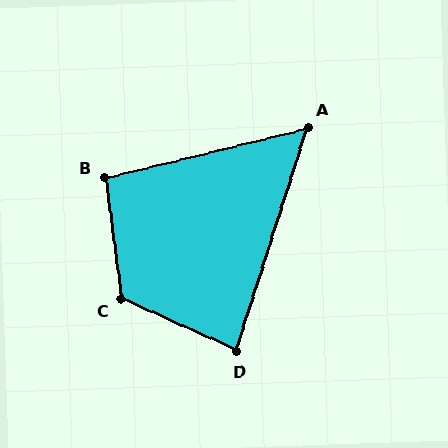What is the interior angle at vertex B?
Approximately 96 degrees (obtuse).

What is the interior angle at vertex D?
Approximately 84 degrees (acute).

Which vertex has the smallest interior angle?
A, at approximately 59 degrees.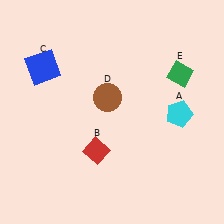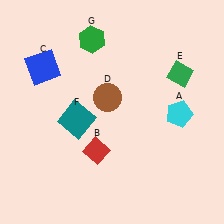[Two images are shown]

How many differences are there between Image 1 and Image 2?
There are 2 differences between the two images.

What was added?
A teal square (F), a green hexagon (G) were added in Image 2.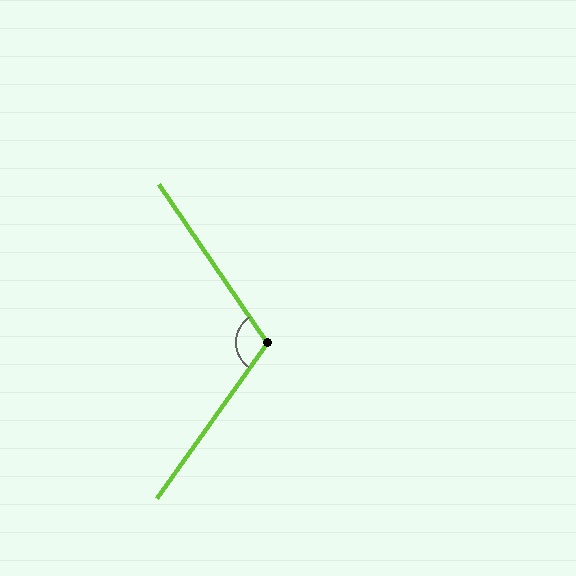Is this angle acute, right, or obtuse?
It is obtuse.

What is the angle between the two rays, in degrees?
Approximately 111 degrees.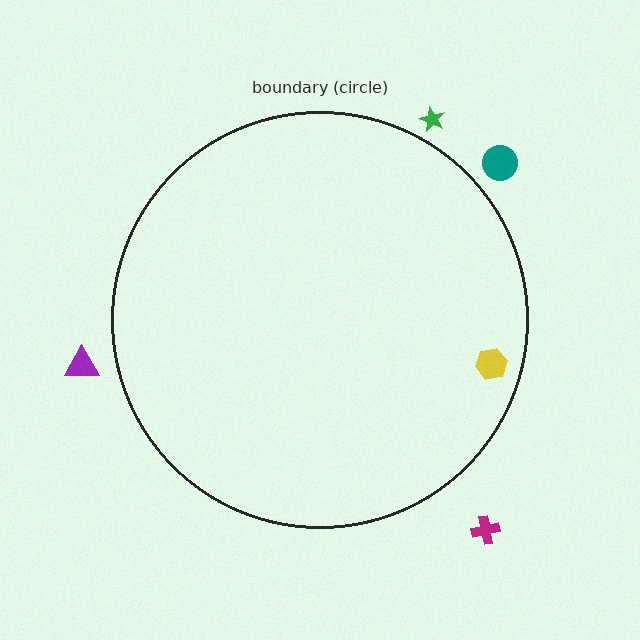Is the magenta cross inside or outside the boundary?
Outside.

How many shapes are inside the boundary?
1 inside, 4 outside.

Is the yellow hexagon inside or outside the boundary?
Inside.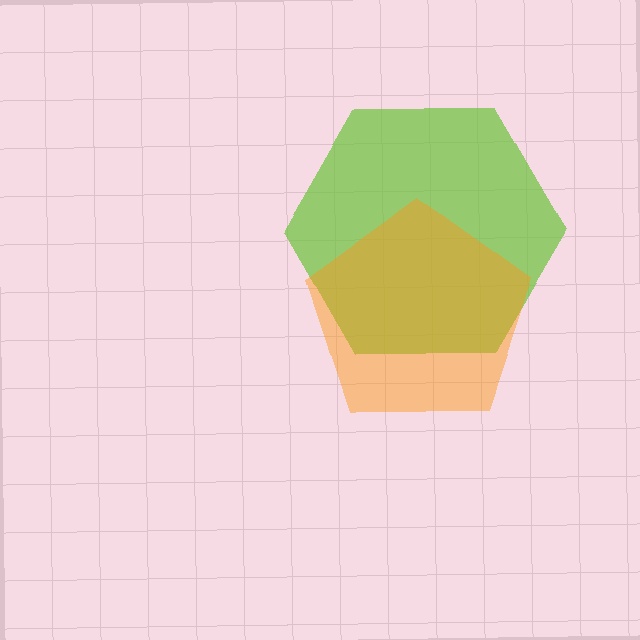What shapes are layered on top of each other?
The layered shapes are: a lime hexagon, an orange pentagon.